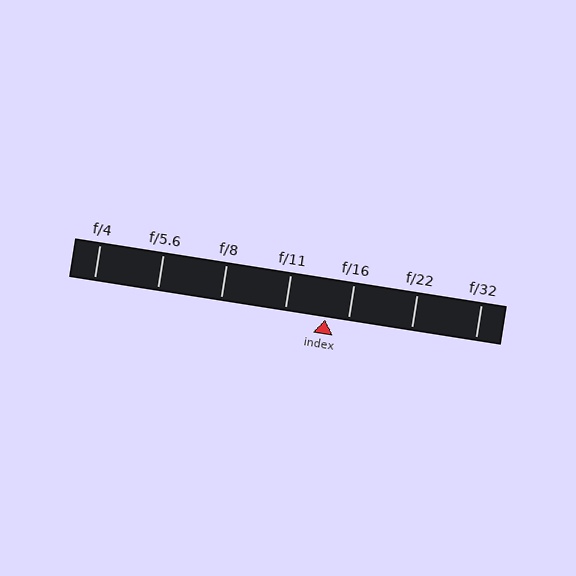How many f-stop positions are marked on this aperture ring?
There are 7 f-stop positions marked.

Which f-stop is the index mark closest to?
The index mark is closest to f/16.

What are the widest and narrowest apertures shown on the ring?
The widest aperture shown is f/4 and the narrowest is f/32.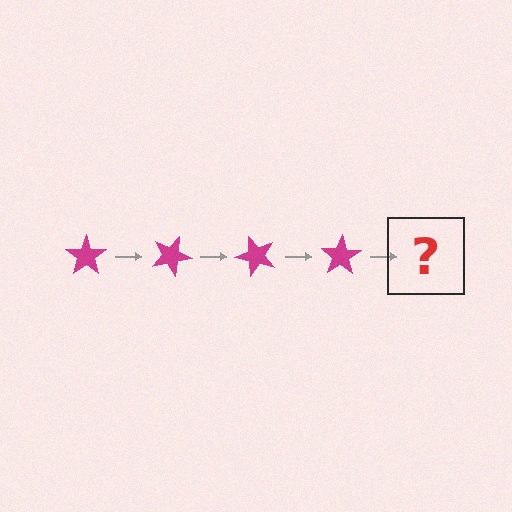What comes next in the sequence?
The next element should be a magenta star rotated 100 degrees.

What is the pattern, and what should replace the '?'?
The pattern is that the star rotates 25 degrees each step. The '?' should be a magenta star rotated 100 degrees.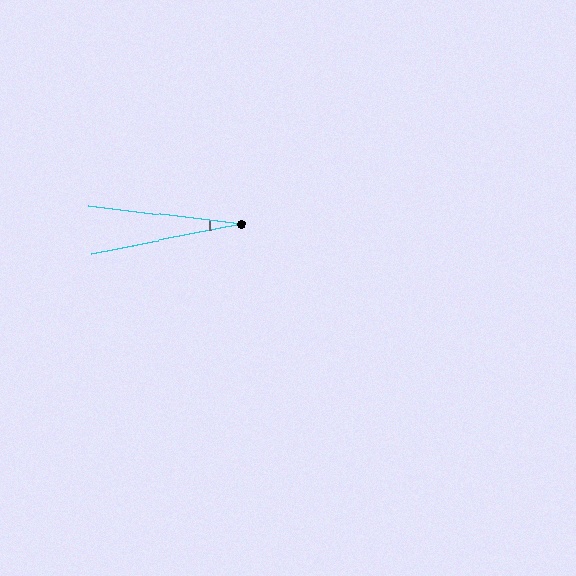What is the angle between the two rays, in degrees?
Approximately 18 degrees.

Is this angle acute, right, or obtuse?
It is acute.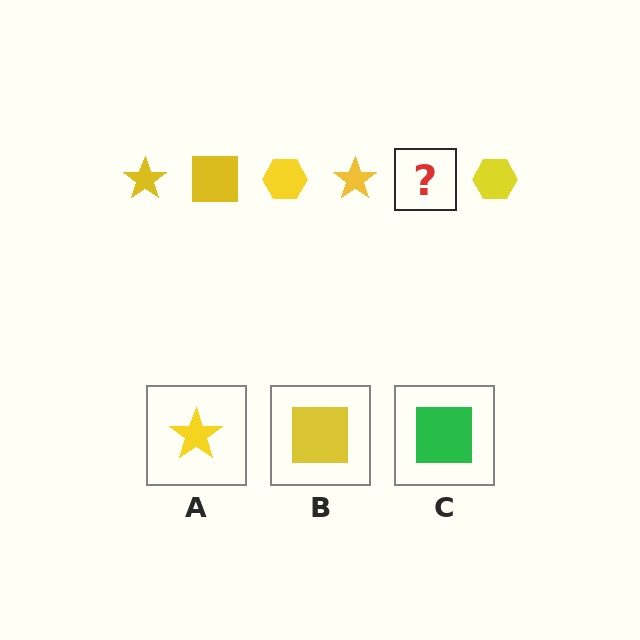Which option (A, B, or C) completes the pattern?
B.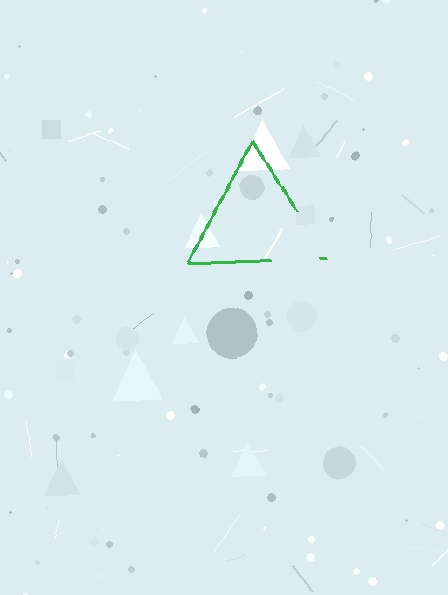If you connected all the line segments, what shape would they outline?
They would outline a triangle.